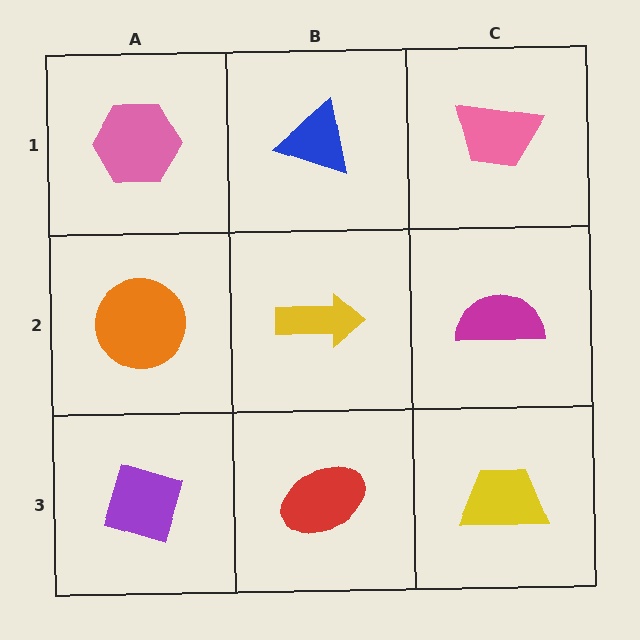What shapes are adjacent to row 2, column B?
A blue triangle (row 1, column B), a red ellipse (row 3, column B), an orange circle (row 2, column A), a magenta semicircle (row 2, column C).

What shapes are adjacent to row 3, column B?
A yellow arrow (row 2, column B), a purple diamond (row 3, column A), a yellow trapezoid (row 3, column C).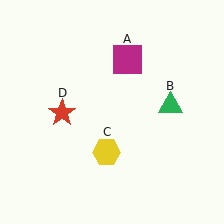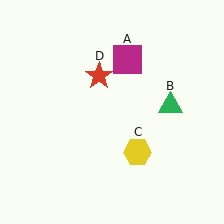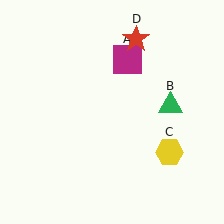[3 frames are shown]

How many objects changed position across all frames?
2 objects changed position: yellow hexagon (object C), red star (object D).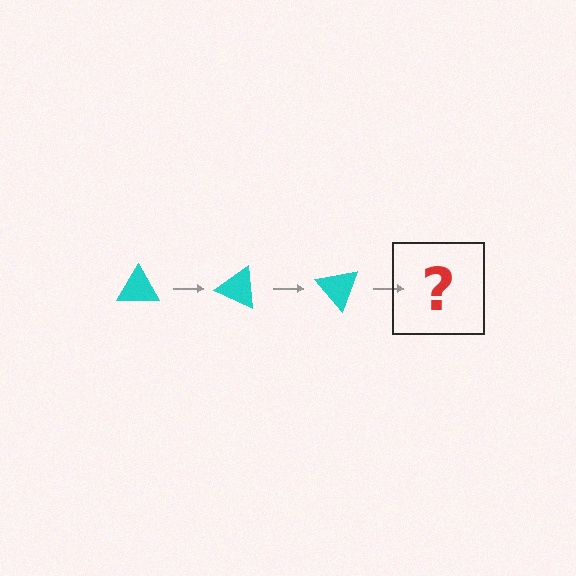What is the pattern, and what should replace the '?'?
The pattern is that the triangle rotates 25 degrees each step. The '?' should be a cyan triangle rotated 75 degrees.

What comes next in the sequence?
The next element should be a cyan triangle rotated 75 degrees.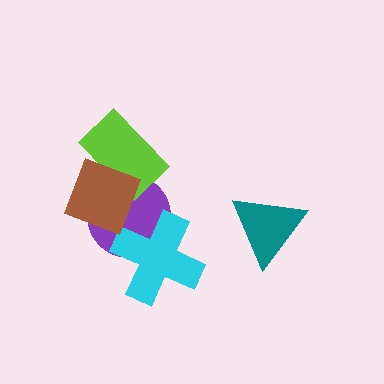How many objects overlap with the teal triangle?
0 objects overlap with the teal triangle.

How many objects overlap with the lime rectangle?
2 objects overlap with the lime rectangle.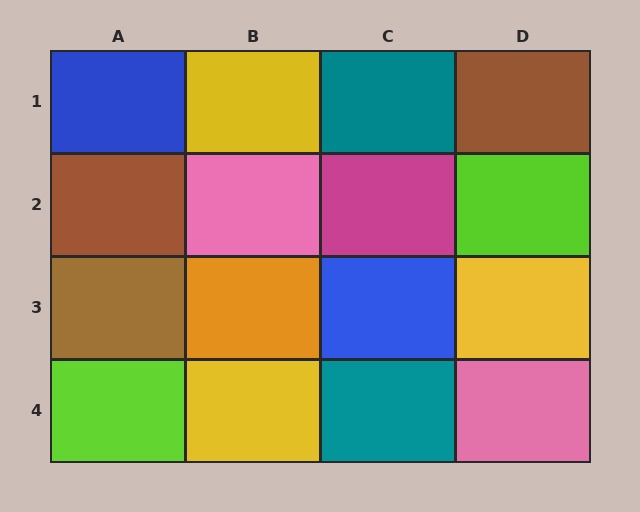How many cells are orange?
1 cell is orange.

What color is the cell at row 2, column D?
Lime.